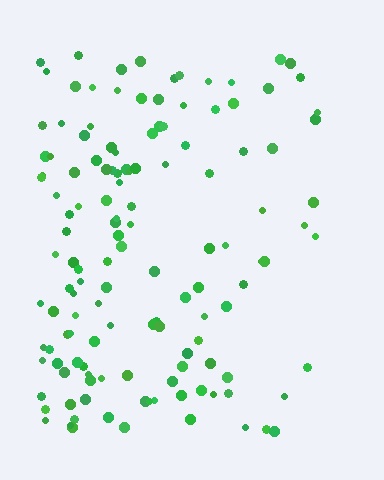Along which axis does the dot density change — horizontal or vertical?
Horizontal.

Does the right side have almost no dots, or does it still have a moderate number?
Still a moderate number, just noticeably fewer than the left.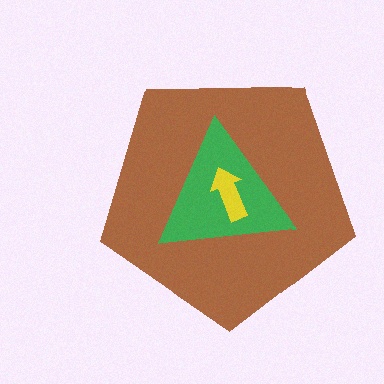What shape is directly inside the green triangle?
The yellow arrow.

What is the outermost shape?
The brown pentagon.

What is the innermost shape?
The yellow arrow.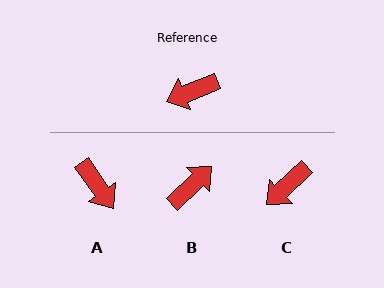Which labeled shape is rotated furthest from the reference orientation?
B, about 158 degrees away.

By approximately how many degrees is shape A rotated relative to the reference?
Approximately 103 degrees counter-clockwise.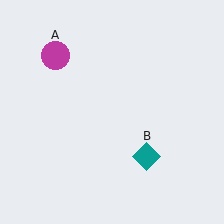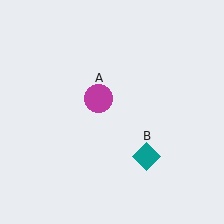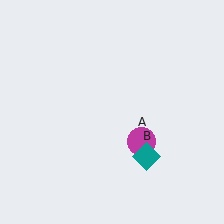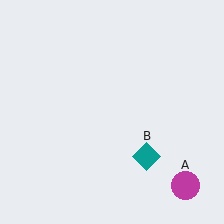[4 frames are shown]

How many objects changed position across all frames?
1 object changed position: magenta circle (object A).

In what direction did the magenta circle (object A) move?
The magenta circle (object A) moved down and to the right.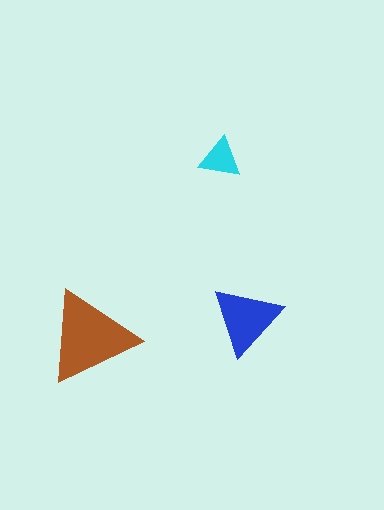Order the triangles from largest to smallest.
the brown one, the blue one, the cyan one.